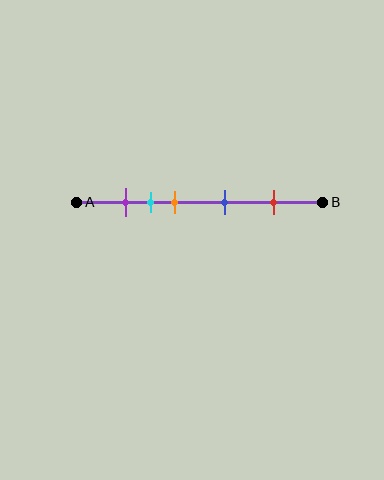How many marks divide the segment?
There are 5 marks dividing the segment.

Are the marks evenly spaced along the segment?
No, the marks are not evenly spaced.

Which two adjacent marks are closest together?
The purple and cyan marks are the closest adjacent pair.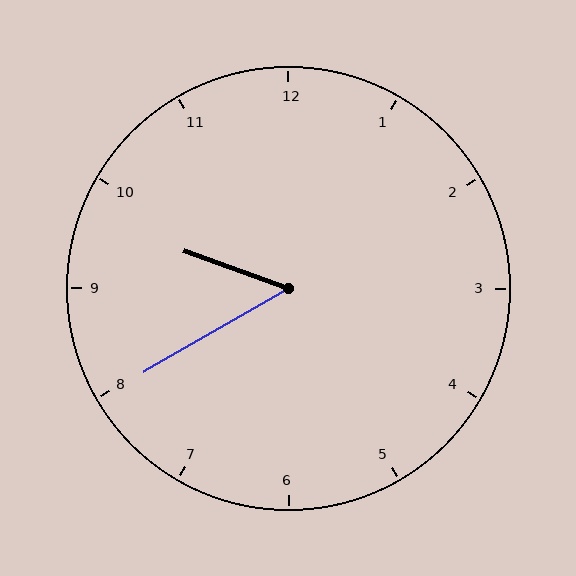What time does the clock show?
9:40.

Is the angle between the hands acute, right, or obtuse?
It is acute.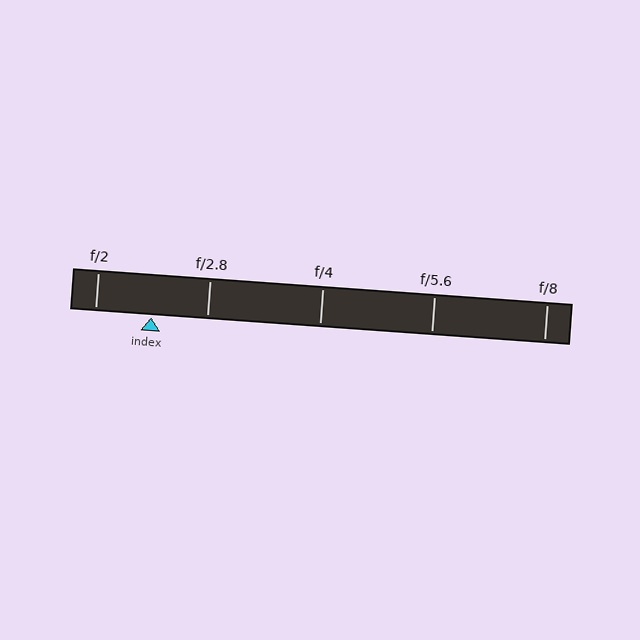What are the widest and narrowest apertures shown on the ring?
The widest aperture shown is f/2 and the narrowest is f/8.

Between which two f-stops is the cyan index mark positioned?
The index mark is between f/2 and f/2.8.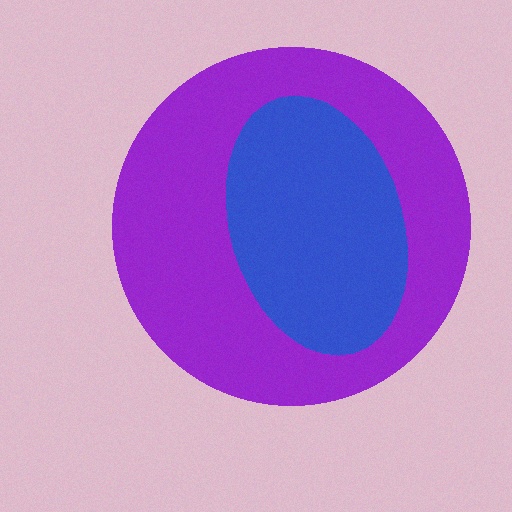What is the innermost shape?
The blue ellipse.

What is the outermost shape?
The purple circle.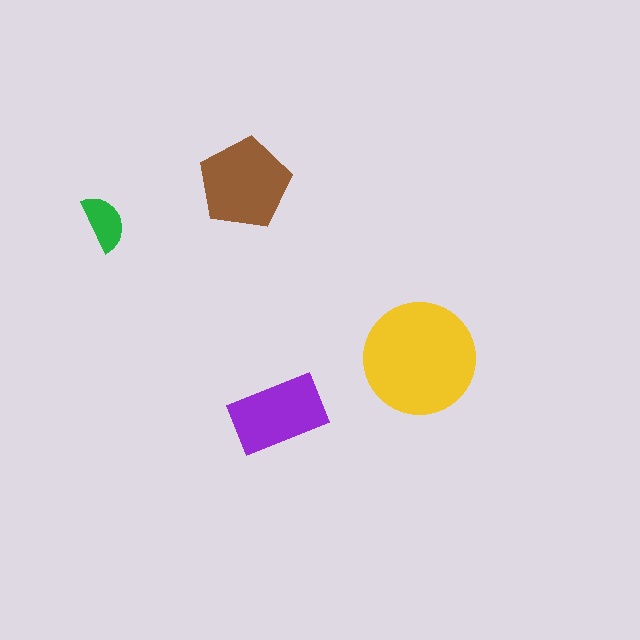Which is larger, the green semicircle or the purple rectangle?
The purple rectangle.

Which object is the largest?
The yellow circle.